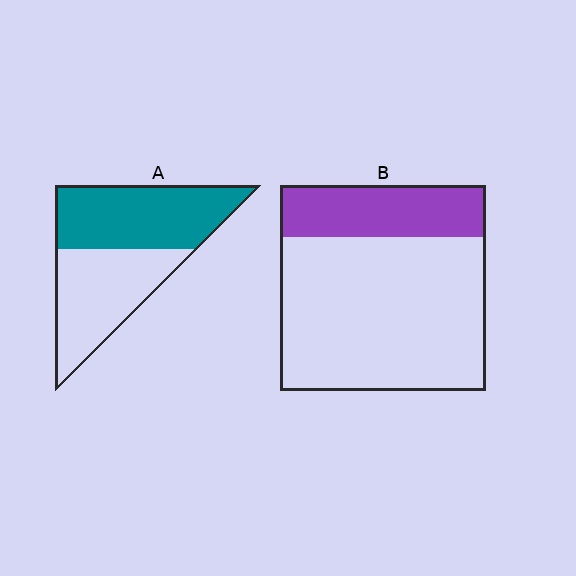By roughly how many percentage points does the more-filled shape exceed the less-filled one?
By roughly 25 percentage points (A over B).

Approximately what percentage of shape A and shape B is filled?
A is approximately 50% and B is approximately 25%.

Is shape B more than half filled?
No.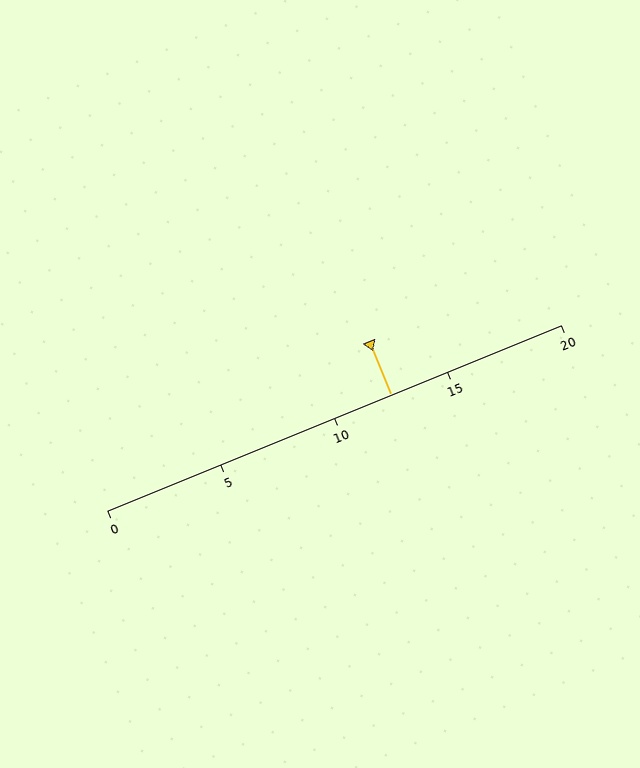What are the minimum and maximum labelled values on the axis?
The axis runs from 0 to 20.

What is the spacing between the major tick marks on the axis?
The major ticks are spaced 5 apart.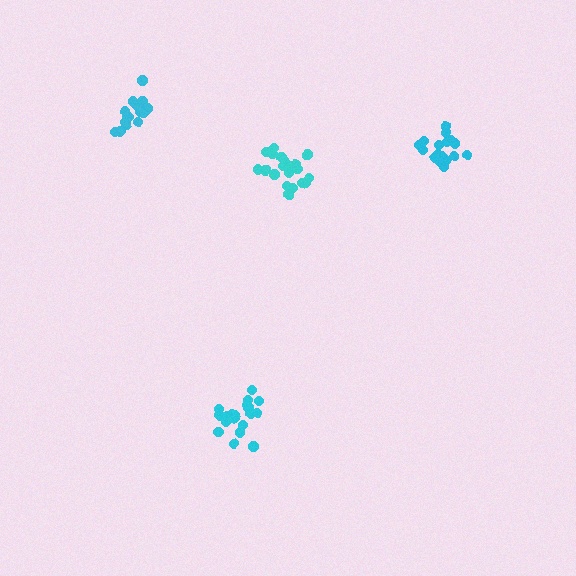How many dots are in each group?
Group 1: 20 dots, Group 2: 20 dots, Group 3: 17 dots, Group 4: 20 dots (77 total).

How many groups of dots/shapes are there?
There are 4 groups.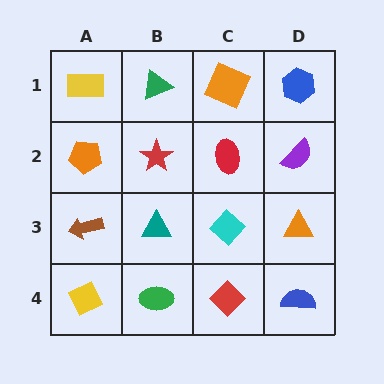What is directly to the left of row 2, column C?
A red star.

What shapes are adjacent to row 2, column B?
A green triangle (row 1, column B), a teal triangle (row 3, column B), an orange pentagon (row 2, column A), a red ellipse (row 2, column C).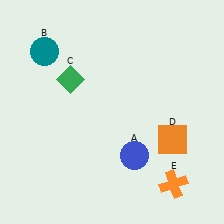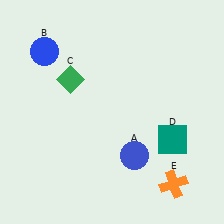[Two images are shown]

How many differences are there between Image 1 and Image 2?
There are 2 differences between the two images.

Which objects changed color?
B changed from teal to blue. D changed from orange to teal.